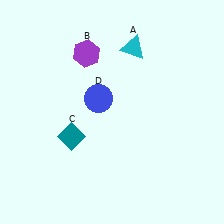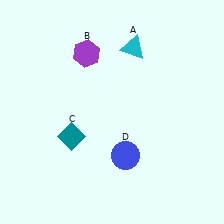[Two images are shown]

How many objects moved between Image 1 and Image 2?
1 object moved between the two images.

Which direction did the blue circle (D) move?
The blue circle (D) moved down.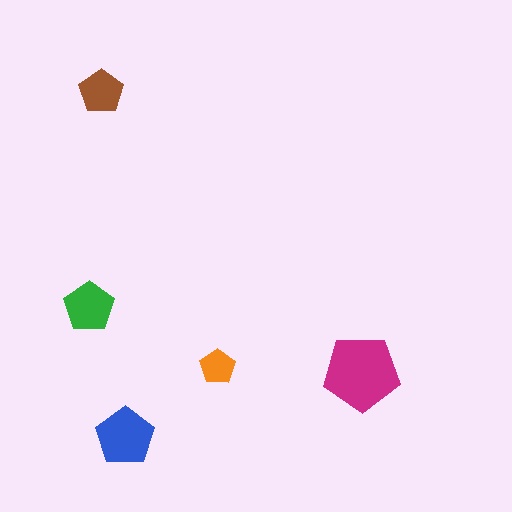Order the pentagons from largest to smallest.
the magenta one, the blue one, the green one, the brown one, the orange one.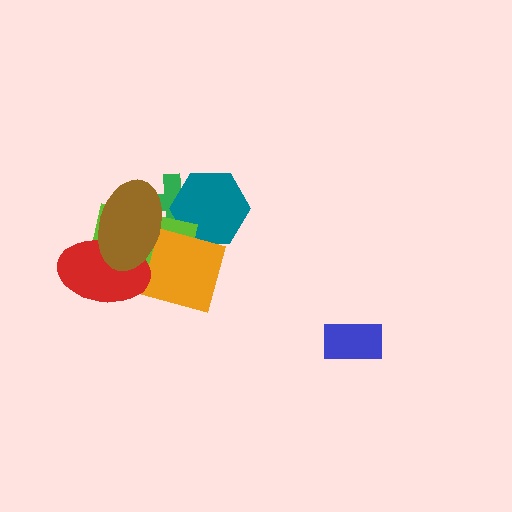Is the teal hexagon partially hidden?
Yes, it is partially covered by another shape.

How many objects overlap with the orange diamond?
4 objects overlap with the orange diamond.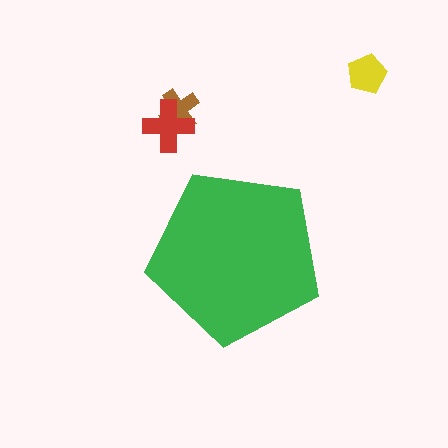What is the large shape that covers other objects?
A green pentagon.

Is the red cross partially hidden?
No, the red cross is fully visible.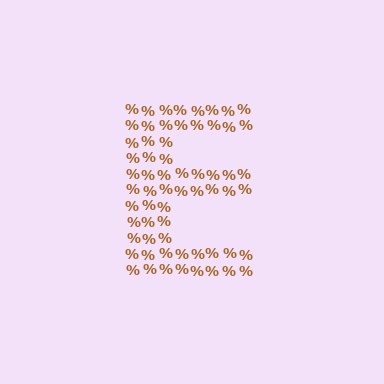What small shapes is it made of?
It is made of small percent signs.